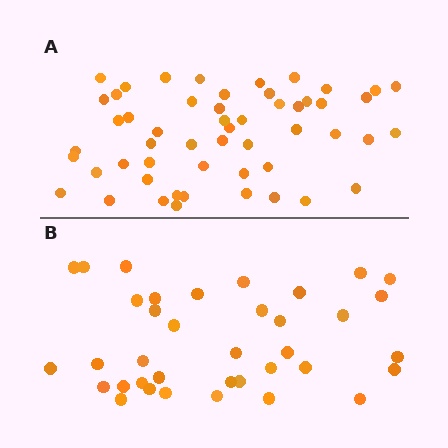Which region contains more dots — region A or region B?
Region A (the top region) has more dots.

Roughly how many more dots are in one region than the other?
Region A has approximately 15 more dots than region B.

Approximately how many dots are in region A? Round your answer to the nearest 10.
About 50 dots. (The exact count is 53, which rounds to 50.)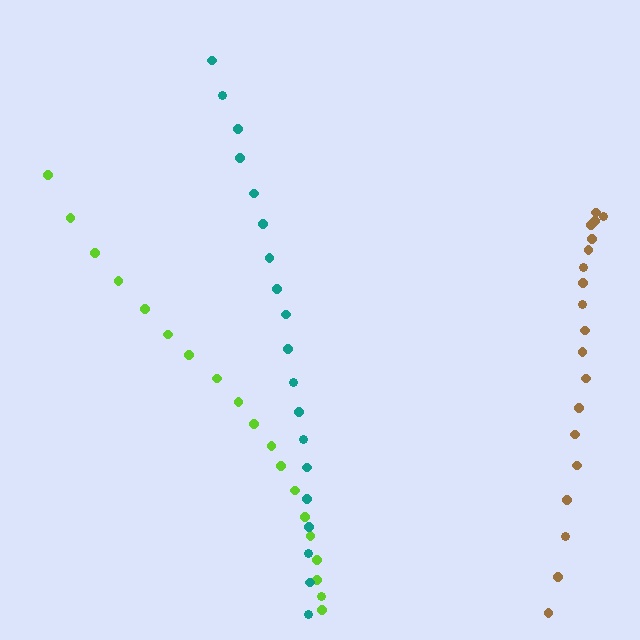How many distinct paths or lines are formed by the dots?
There are 3 distinct paths.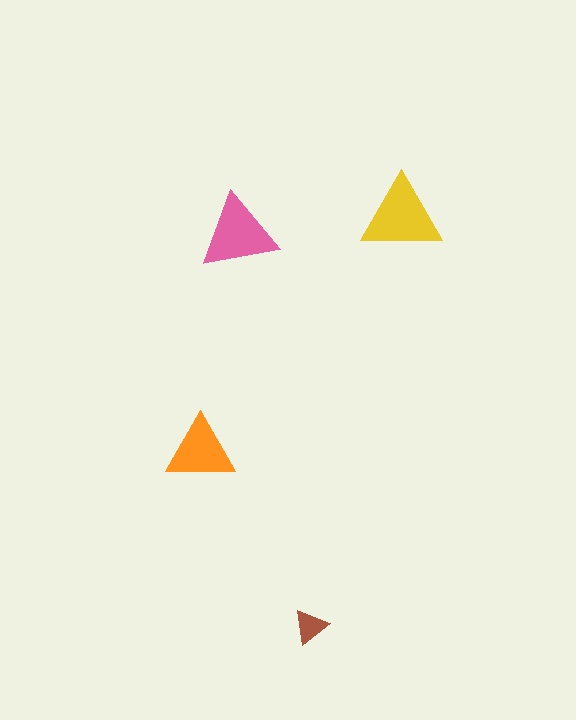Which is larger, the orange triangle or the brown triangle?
The orange one.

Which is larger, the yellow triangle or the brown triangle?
The yellow one.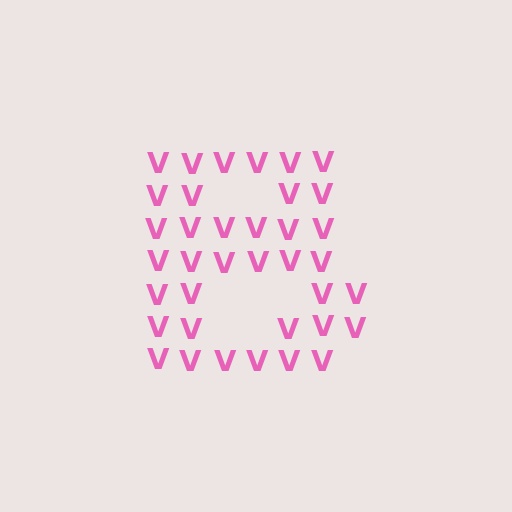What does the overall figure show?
The overall figure shows the letter B.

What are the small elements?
The small elements are letter V's.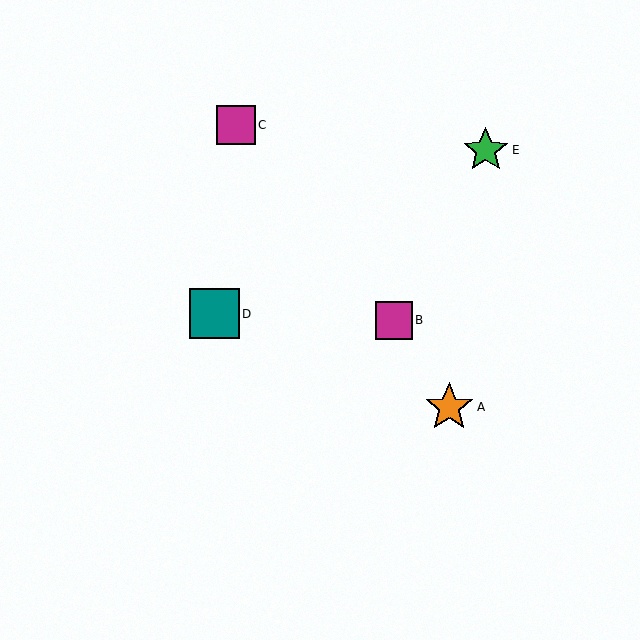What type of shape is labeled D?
Shape D is a teal square.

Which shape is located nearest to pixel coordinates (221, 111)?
The magenta square (labeled C) at (236, 125) is nearest to that location.